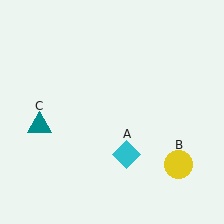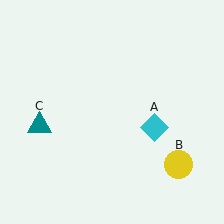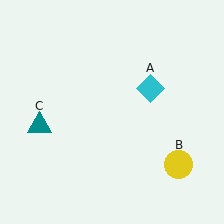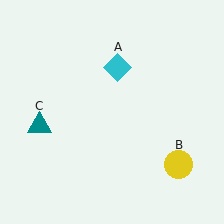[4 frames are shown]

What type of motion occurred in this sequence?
The cyan diamond (object A) rotated counterclockwise around the center of the scene.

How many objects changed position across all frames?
1 object changed position: cyan diamond (object A).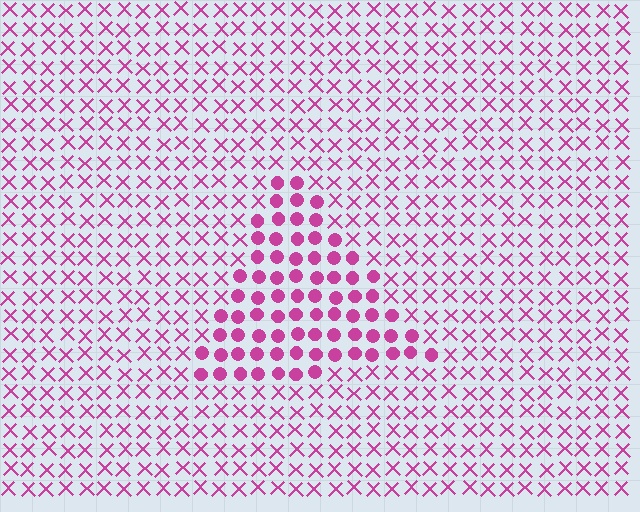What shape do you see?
I see a triangle.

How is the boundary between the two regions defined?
The boundary is defined by a change in element shape: circles inside vs. X marks outside. All elements share the same color and spacing.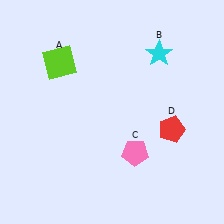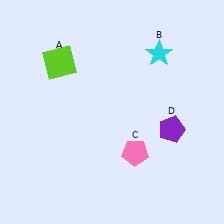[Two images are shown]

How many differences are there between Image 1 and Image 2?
There is 1 difference between the two images.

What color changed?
The pentagon (D) changed from red in Image 1 to purple in Image 2.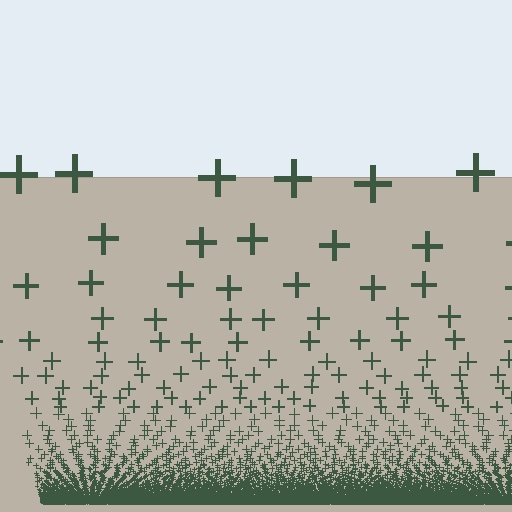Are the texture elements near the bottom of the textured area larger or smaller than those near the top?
Smaller. The gradient is inverted — elements near the bottom are smaller and denser.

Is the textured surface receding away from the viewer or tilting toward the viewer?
The surface appears to tilt toward the viewer. Texture elements get larger and sparser toward the top.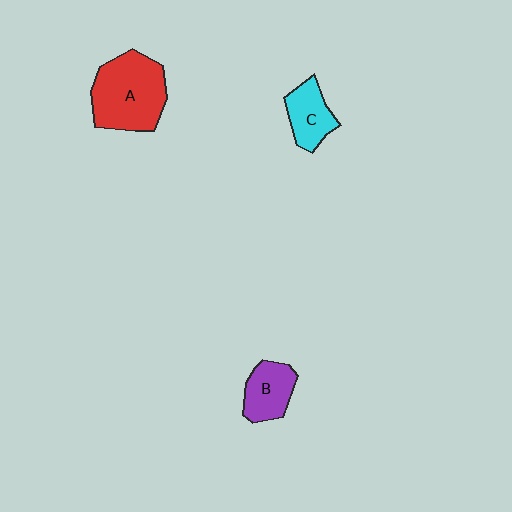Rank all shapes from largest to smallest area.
From largest to smallest: A (red), B (purple), C (cyan).